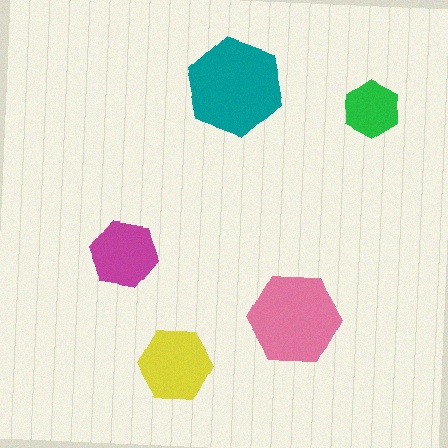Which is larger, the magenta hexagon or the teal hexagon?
The teal one.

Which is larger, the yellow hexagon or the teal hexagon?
The teal one.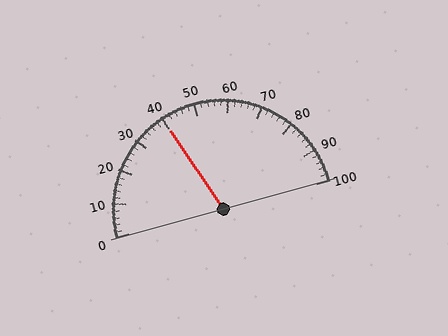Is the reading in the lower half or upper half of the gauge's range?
The reading is in the lower half of the range (0 to 100).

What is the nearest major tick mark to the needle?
The nearest major tick mark is 40.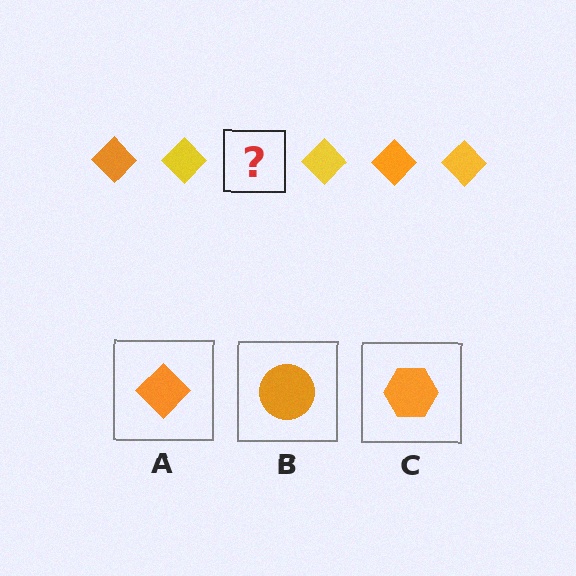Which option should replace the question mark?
Option A.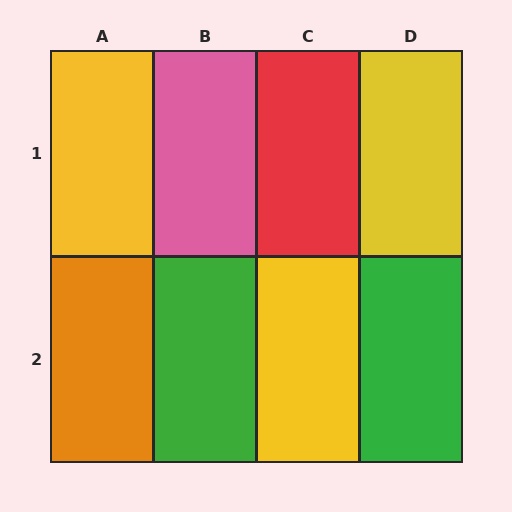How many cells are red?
1 cell is red.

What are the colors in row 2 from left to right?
Orange, green, yellow, green.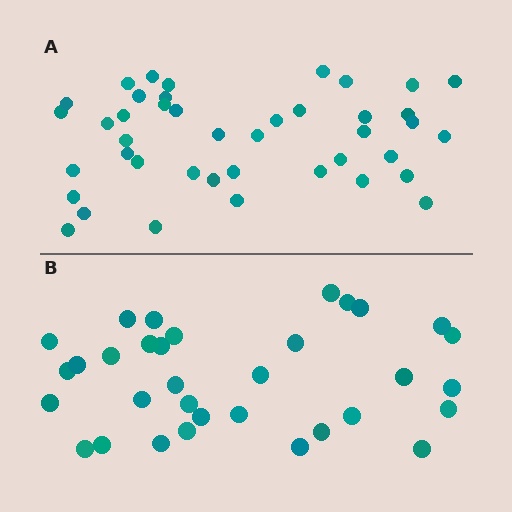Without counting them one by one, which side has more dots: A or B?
Region A (the top region) has more dots.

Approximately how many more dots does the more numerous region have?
Region A has roughly 8 or so more dots than region B.